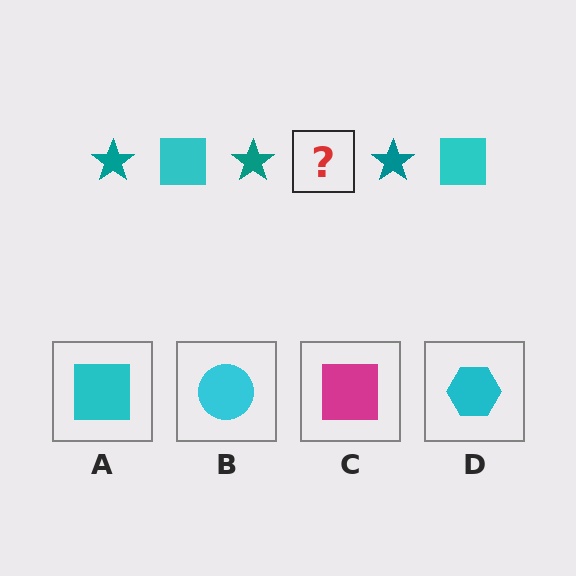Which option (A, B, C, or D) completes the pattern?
A.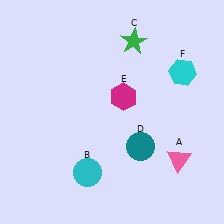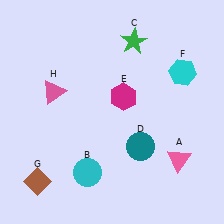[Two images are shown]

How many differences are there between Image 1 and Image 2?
There are 2 differences between the two images.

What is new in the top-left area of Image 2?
A pink triangle (H) was added in the top-left area of Image 2.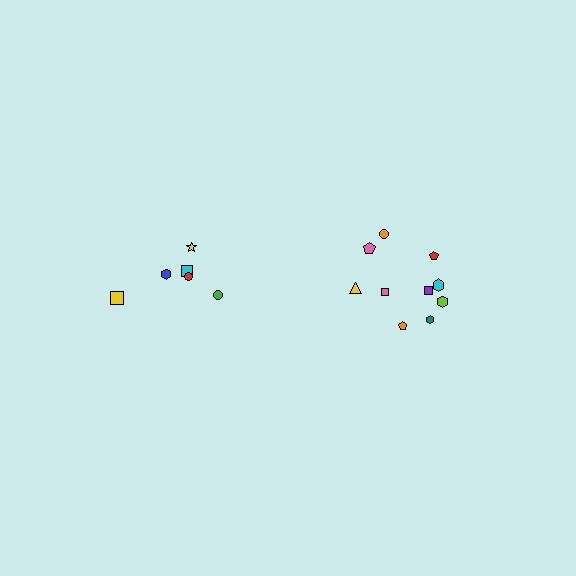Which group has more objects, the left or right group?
The right group.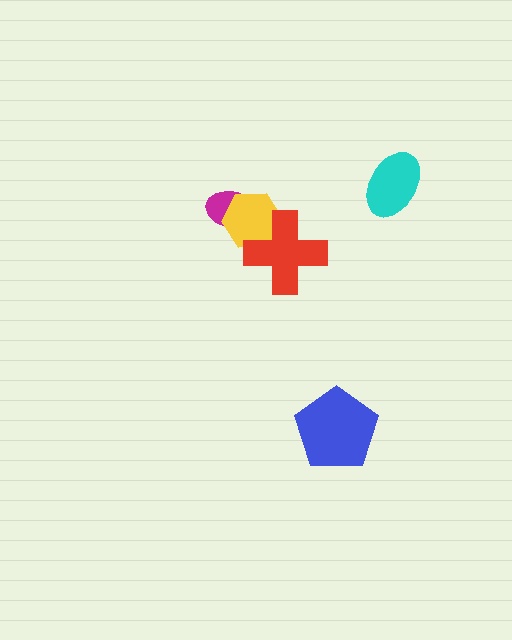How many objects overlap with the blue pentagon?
0 objects overlap with the blue pentagon.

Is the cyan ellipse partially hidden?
No, no other shape covers it.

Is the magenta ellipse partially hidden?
Yes, it is partially covered by another shape.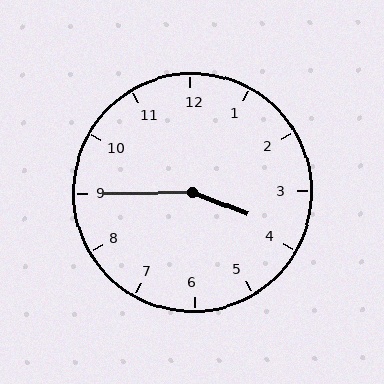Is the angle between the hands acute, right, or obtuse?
It is obtuse.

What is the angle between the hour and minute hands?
Approximately 158 degrees.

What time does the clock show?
3:45.